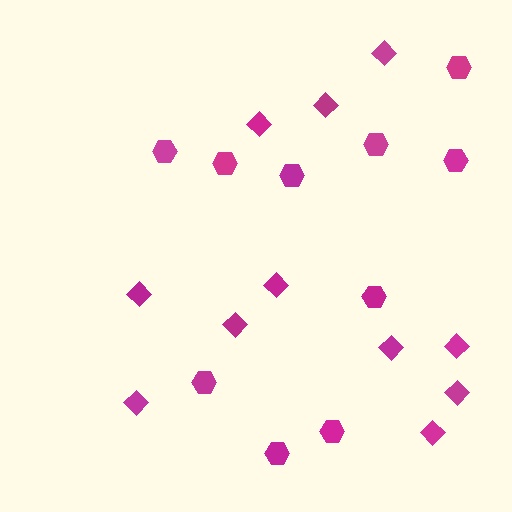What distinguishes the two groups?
There are 2 groups: one group of hexagons (10) and one group of diamonds (11).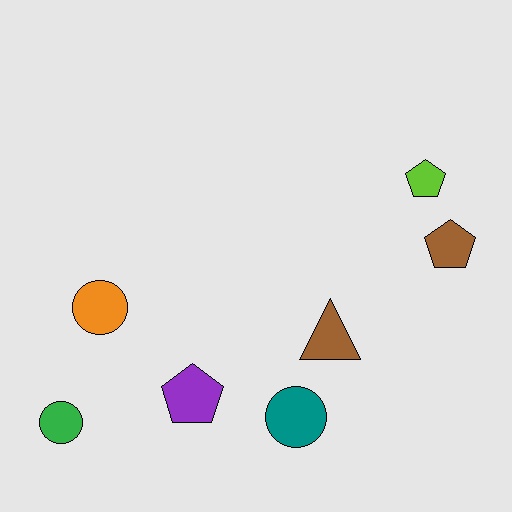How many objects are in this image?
There are 7 objects.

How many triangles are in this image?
There is 1 triangle.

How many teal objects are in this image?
There is 1 teal object.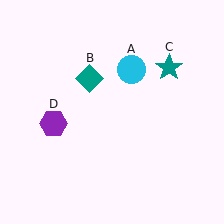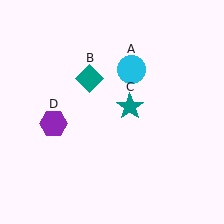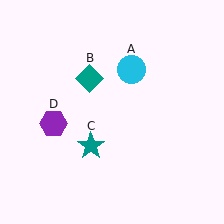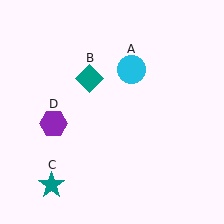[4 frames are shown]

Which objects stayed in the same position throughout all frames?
Cyan circle (object A) and teal diamond (object B) and purple hexagon (object D) remained stationary.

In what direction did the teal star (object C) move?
The teal star (object C) moved down and to the left.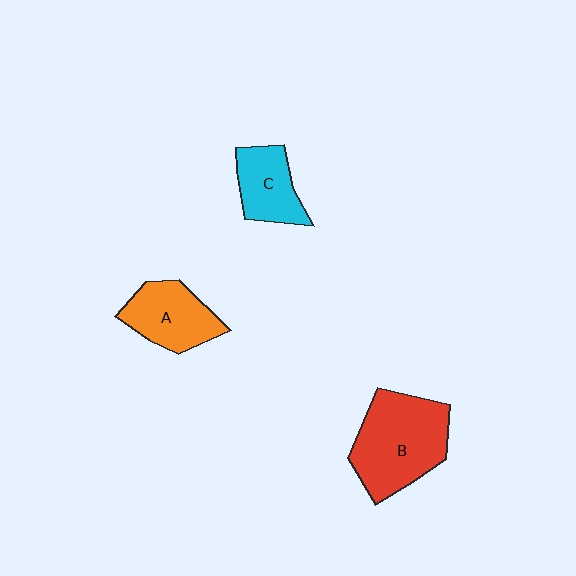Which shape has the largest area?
Shape B (red).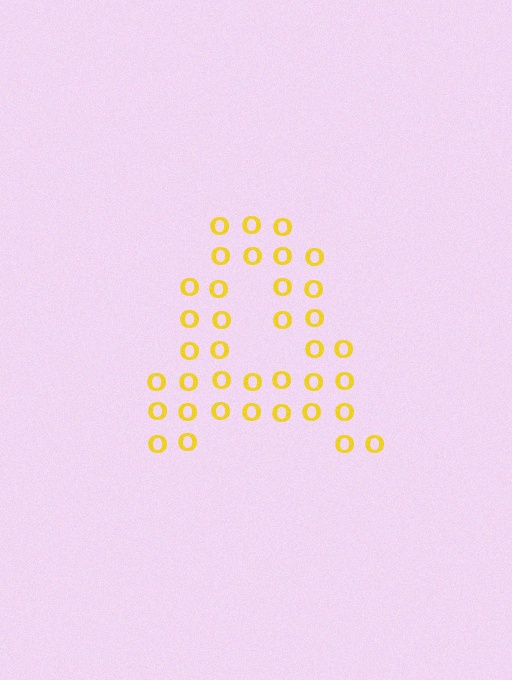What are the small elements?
The small elements are letter O's.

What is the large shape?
The large shape is the letter A.